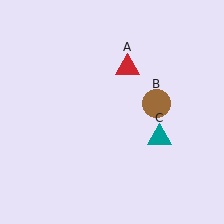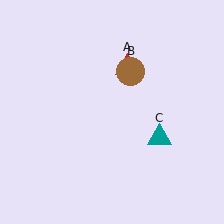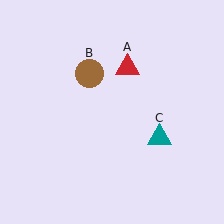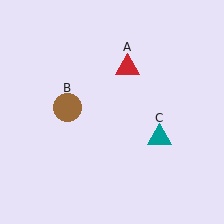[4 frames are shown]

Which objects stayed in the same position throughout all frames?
Red triangle (object A) and teal triangle (object C) remained stationary.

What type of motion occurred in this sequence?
The brown circle (object B) rotated counterclockwise around the center of the scene.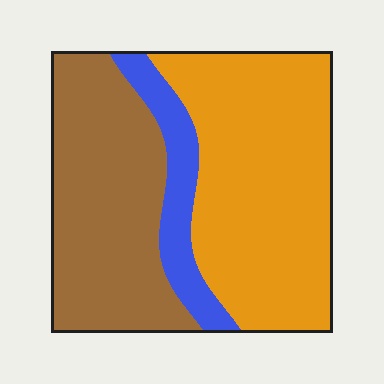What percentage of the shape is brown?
Brown covers 38% of the shape.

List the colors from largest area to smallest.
From largest to smallest: orange, brown, blue.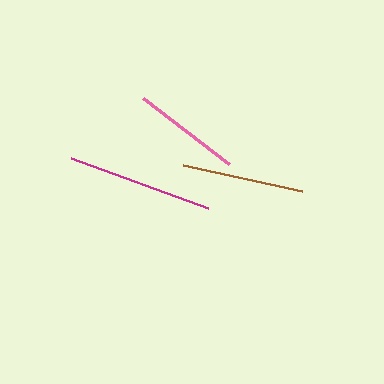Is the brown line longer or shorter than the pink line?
The brown line is longer than the pink line.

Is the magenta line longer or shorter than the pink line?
The magenta line is longer than the pink line.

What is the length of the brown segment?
The brown segment is approximately 122 pixels long.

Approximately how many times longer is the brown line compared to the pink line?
The brown line is approximately 1.1 times the length of the pink line.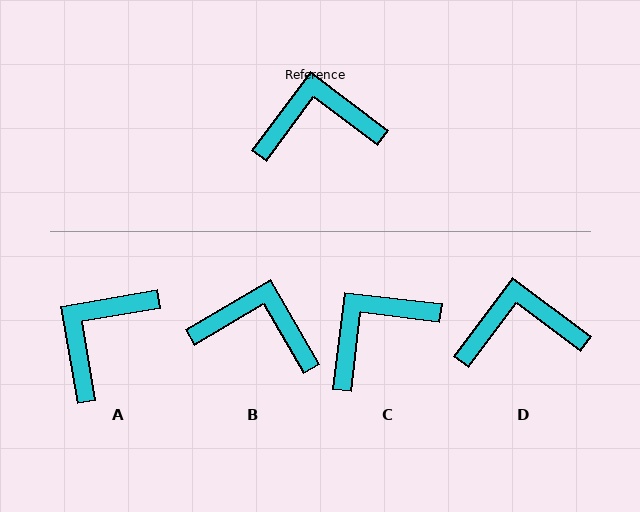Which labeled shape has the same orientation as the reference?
D.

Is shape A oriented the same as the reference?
No, it is off by about 47 degrees.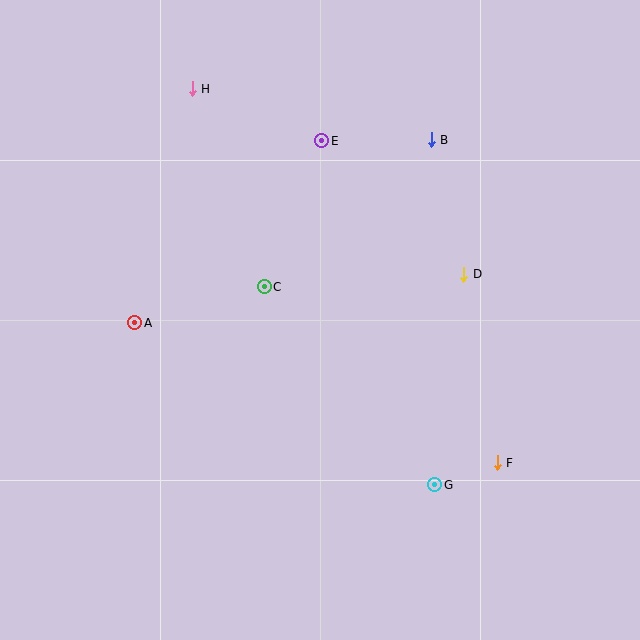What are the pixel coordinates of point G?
Point G is at (435, 485).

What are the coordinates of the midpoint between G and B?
The midpoint between G and B is at (433, 312).